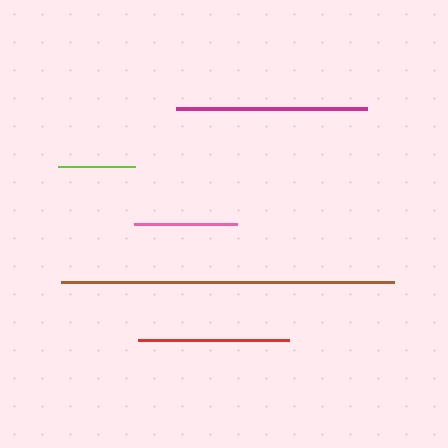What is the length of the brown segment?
The brown segment is approximately 333 pixels long.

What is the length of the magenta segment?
The magenta segment is approximately 192 pixels long.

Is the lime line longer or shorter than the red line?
The red line is longer than the lime line.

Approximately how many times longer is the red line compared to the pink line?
The red line is approximately 1.5 times the length of the pink line.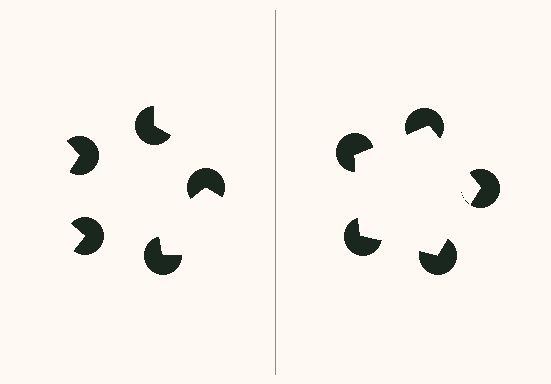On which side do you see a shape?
An illusory pentagon appears on the right side. On the left side the wedge cuts are rotated, so no coherent shape forms.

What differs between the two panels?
The pac-man discs are positioned identically on both sides; only the wedge orientations differ. On the right they align to a pentagon; on the left they are misaligned.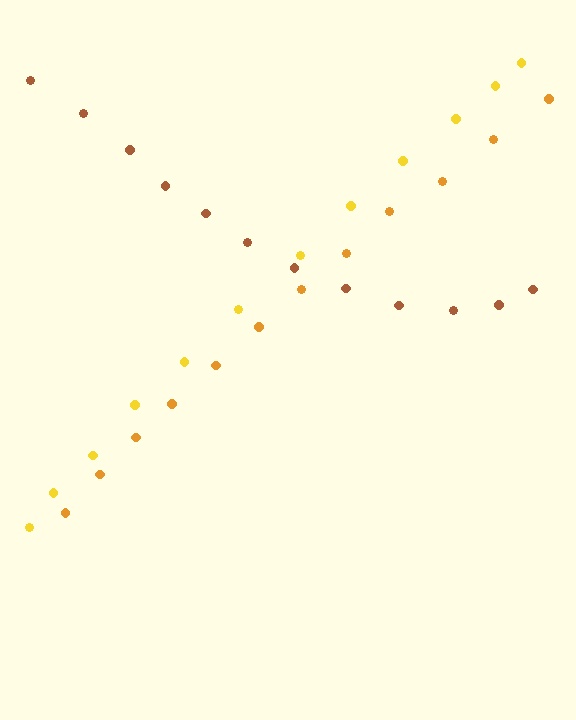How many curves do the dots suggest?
There are 3 distinct paths.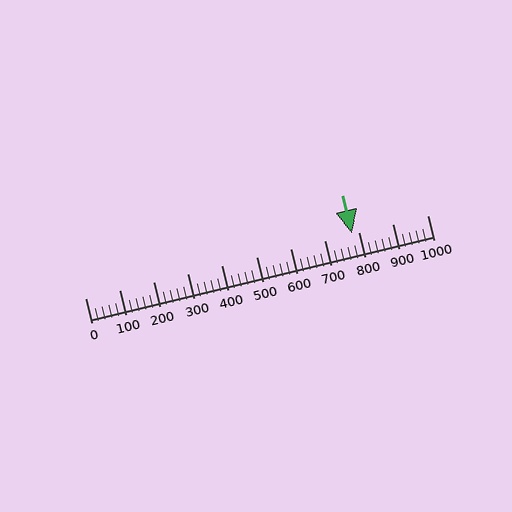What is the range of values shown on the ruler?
The ruler shows values from 0 to 1000.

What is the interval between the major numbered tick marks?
The major tick marks are spaced 100 units apart.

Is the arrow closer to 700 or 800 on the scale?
The arrow is closer to 800.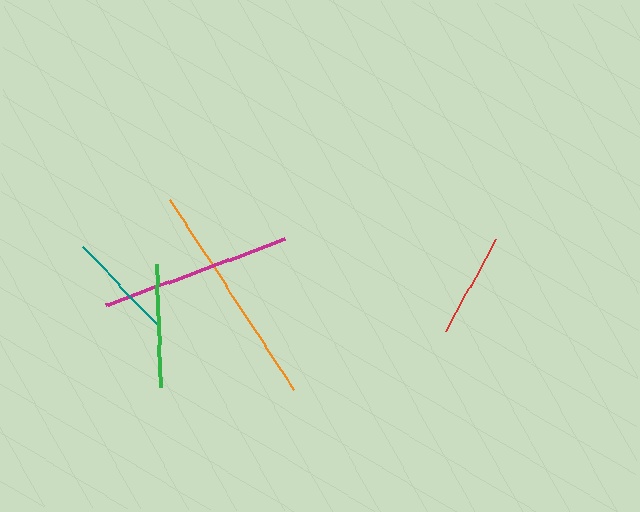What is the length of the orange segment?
The orange segment is approximately 227 pixels long.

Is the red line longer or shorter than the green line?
The green line is longer than the red line.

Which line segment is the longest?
The orange line is the longest at approximately 227 pixels.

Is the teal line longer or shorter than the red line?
The teal line is longer than the red line.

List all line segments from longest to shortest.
From longest to shortest: orange, magenta, green, teal, red.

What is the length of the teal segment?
The teal segment is approximately 107 pixels long.